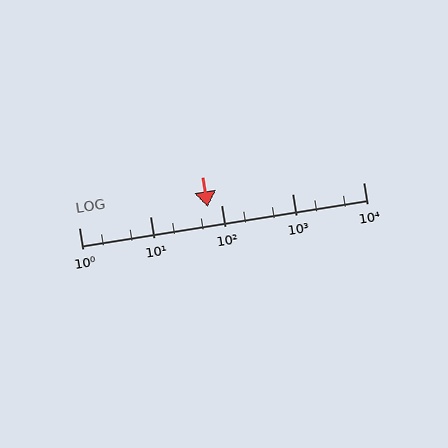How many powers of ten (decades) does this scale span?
The scale spans 4 decades, from 1 to 10000.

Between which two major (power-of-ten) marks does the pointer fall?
The pointer is between 10 and 100.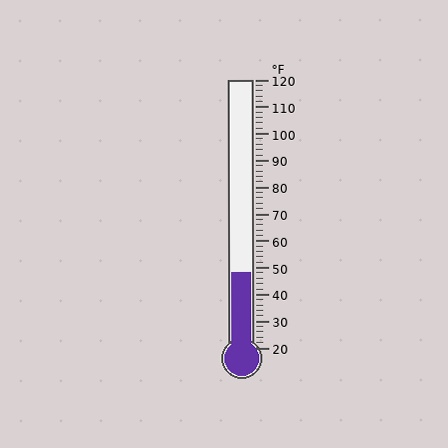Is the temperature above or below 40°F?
The temperature is above 40°F.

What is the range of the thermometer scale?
The thermometer scale ranges from 20°F to 120°F.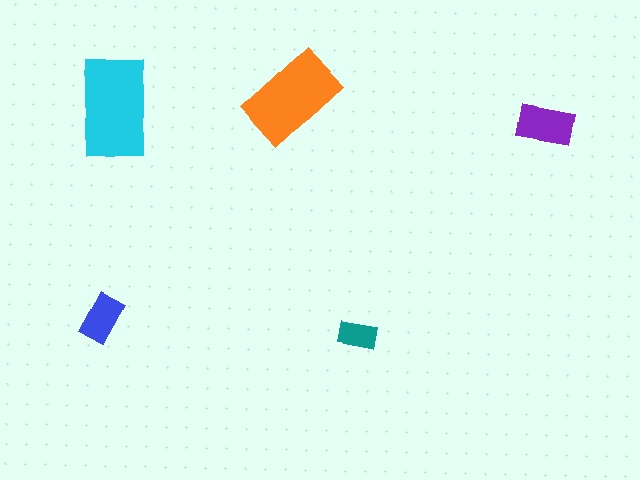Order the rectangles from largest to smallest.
the cyan one, the orange one, the purple one, the blue one, the teal one.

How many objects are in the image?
There are 5 objects in the image.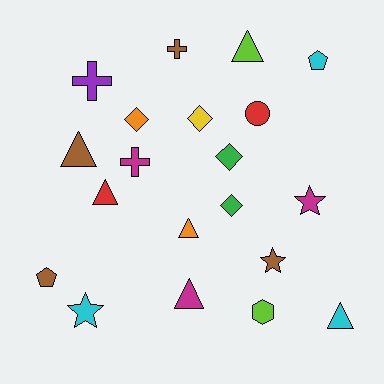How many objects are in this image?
There are 20 objects.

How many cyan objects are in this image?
There are 3 cyan objects.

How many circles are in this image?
There is 1 circle.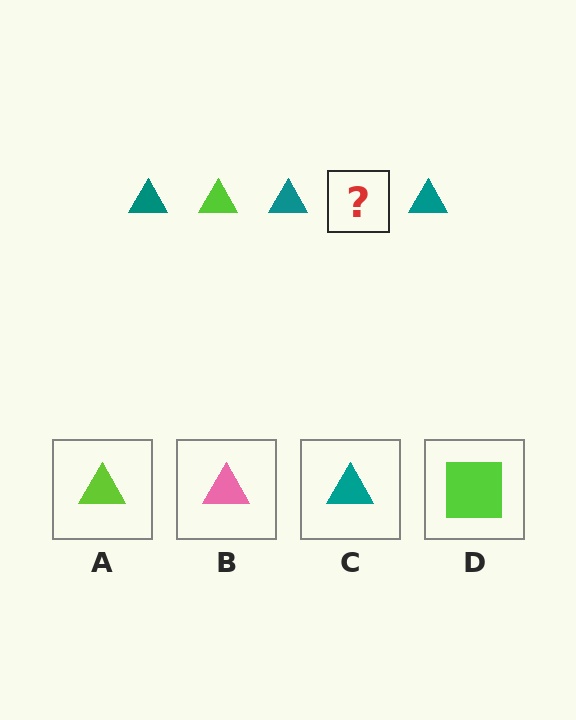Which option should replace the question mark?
Option A.